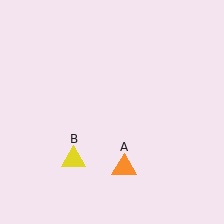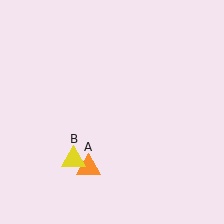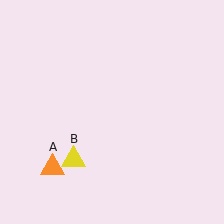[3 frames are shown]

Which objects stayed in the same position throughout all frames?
Yellow triangle (object B) remained stationary.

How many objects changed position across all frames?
1 object changed position: orange triangle (object A).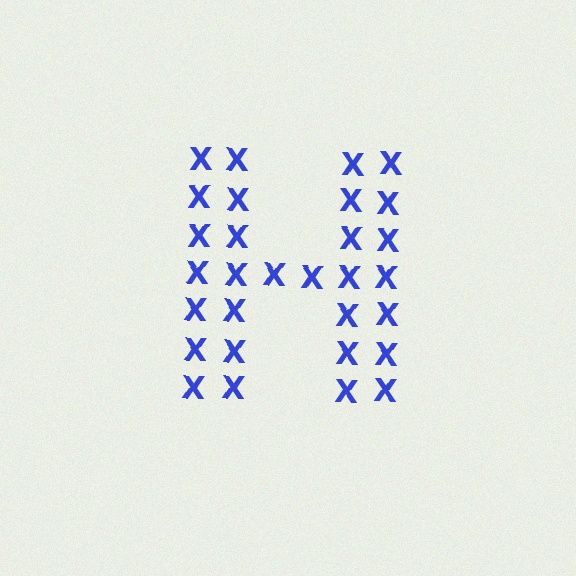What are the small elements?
The small elements are letter X's.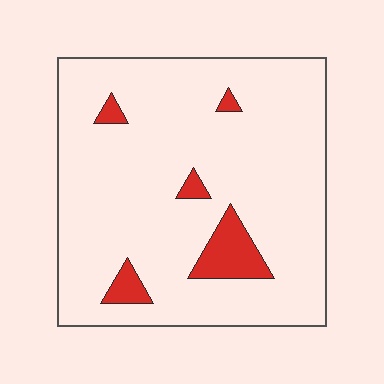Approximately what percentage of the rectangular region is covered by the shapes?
Approximately 10%.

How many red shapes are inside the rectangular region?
5.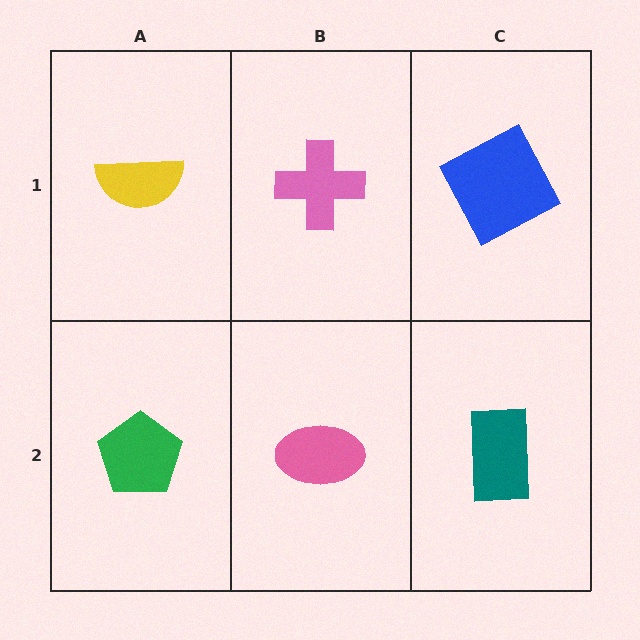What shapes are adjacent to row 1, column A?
A green pentagon (row 2, column A), a pink cross (row 1, column B).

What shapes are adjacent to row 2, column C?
A blue square (row 1, column C), a pink ellipse (row 2, column B).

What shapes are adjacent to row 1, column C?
A teal rectangle (row 2, column C), a pink cross (row 1, column B).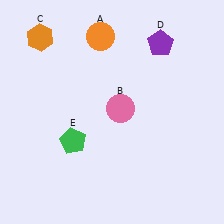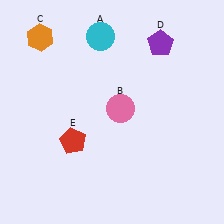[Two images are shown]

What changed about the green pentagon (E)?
In Image 1, E is green. In Image 2, it changed to red.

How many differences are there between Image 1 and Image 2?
There are 2 differences between the two images.